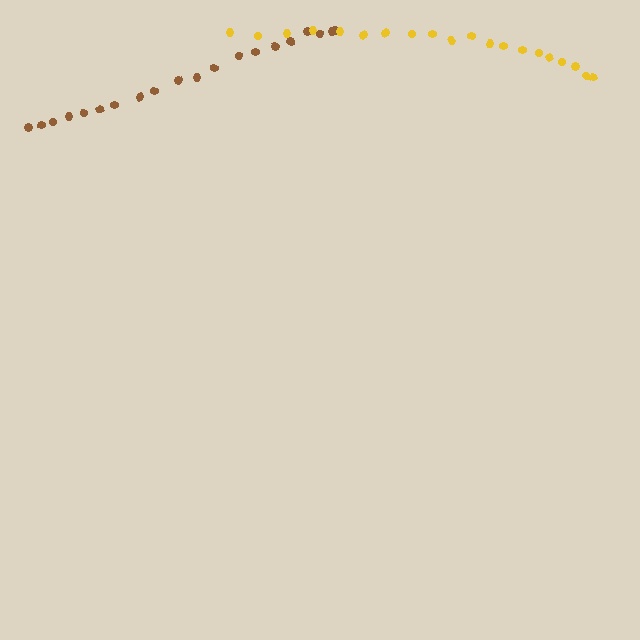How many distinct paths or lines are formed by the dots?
There are 2 distinct paths.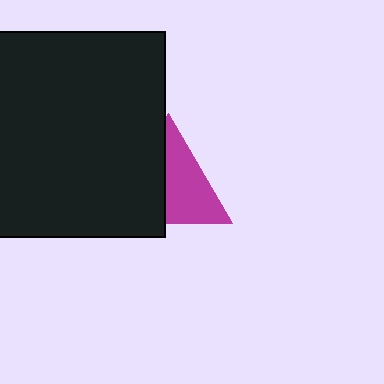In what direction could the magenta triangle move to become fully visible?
The magenta triangle could move right. That would shift it out from behind the black square entirely.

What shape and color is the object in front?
The object in front is a black square.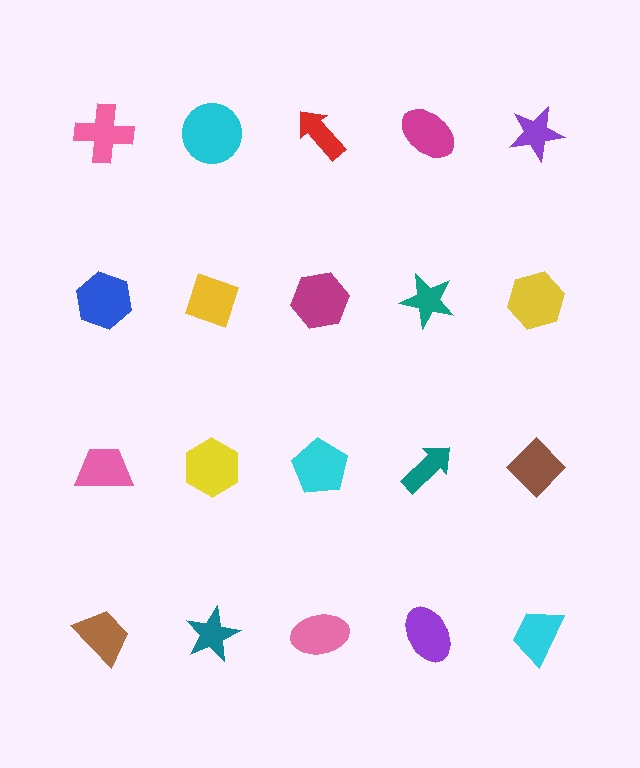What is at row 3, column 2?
A yellow hexagon.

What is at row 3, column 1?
A pink trapezoid.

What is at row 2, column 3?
A magenta hexagon.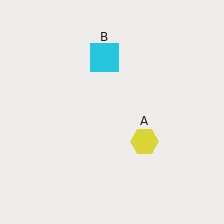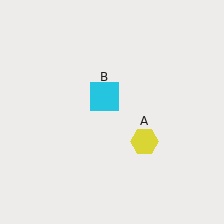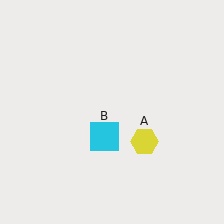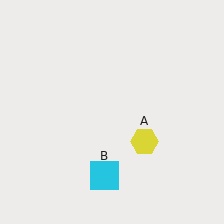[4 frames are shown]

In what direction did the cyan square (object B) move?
The cyan square (object B) moved down.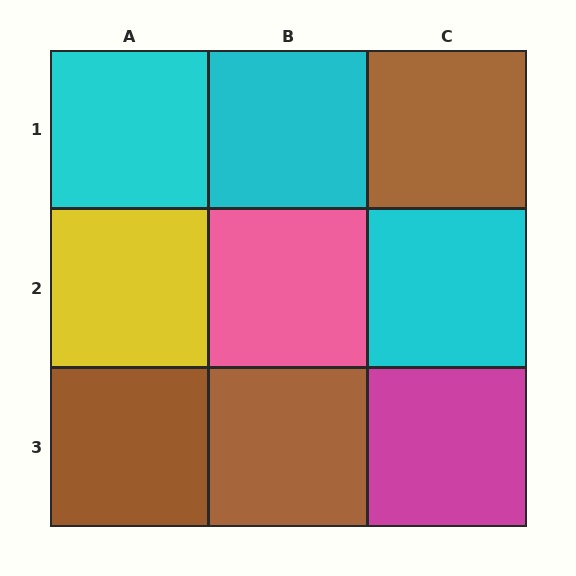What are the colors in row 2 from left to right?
Yellow, pink, cyan.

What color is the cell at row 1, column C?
Brown.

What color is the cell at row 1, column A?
Cyan.